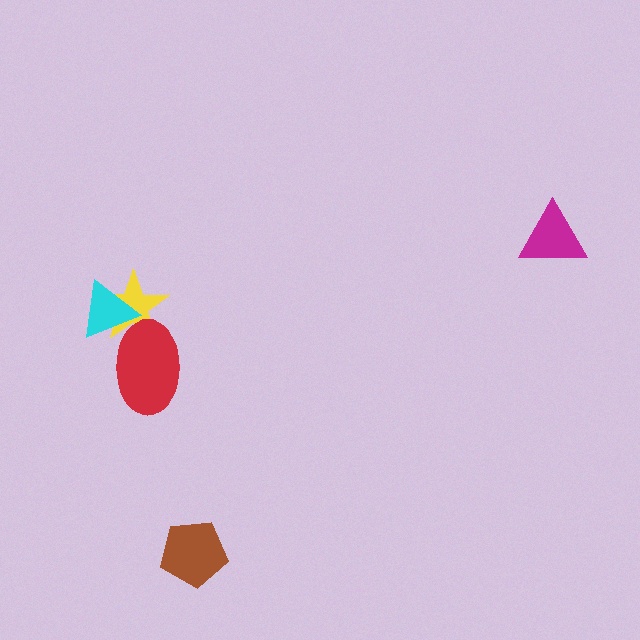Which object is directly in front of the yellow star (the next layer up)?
The red ellipse is directly in front of the yellow star.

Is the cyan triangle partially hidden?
No, no other shape covers it.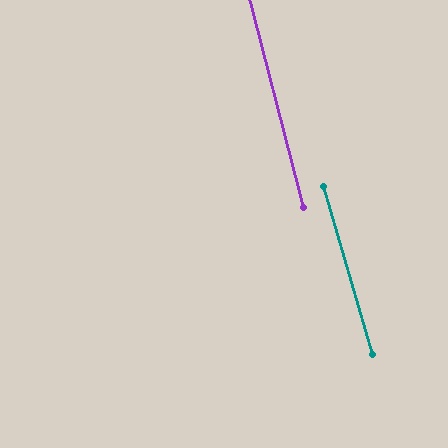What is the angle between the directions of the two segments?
Approximately 2 degrees.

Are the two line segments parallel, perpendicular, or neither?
Parallel — their directions differ by only 1.8°.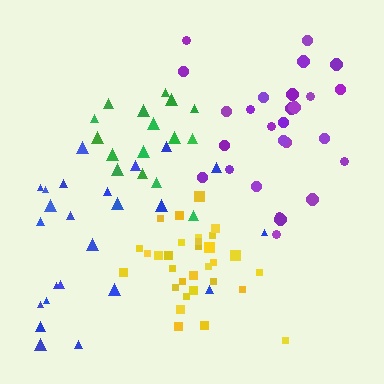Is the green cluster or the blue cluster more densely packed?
Green.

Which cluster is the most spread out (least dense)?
Blue.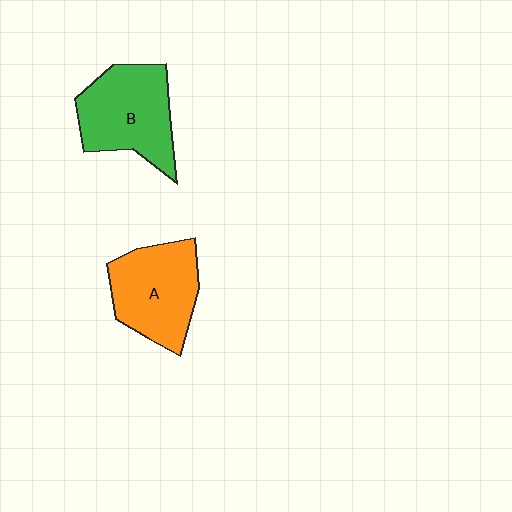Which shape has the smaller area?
Shape A (orange).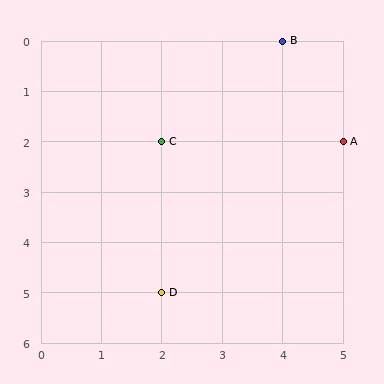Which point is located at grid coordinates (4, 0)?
Point B is at (4, 0).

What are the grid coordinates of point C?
Point C is at grid coordinates (2, 2).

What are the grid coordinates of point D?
Point D is at grid coordinates (2, 5).